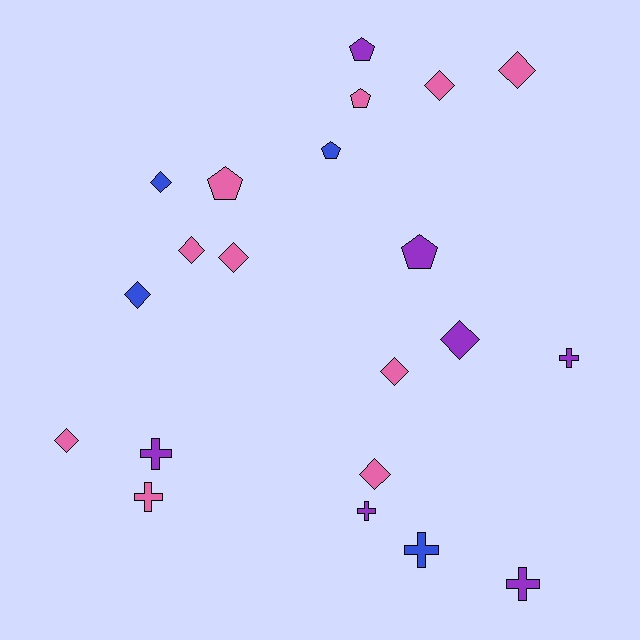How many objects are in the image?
There are 21 objects.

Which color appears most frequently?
Pink, with 10 objects.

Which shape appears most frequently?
Diamond, with 10 objects.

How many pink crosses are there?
There is 1 pink cross.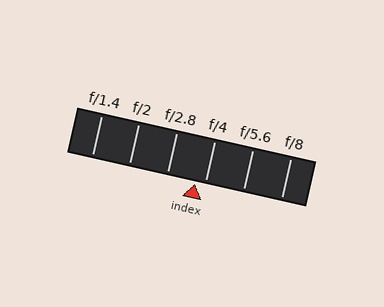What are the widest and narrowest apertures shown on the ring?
The widest aperture shown is f/1.4 and the narrowest is f/8.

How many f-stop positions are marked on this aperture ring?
There are 6 f-stop positions marked.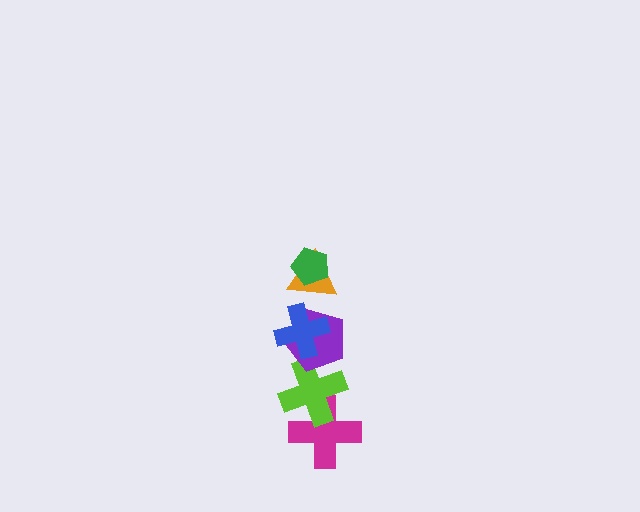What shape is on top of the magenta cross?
The lime cross is on top of the magenta cross.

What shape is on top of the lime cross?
The purple pentagon is on top of the lime cross.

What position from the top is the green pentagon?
The green pentagon is 1st from the top.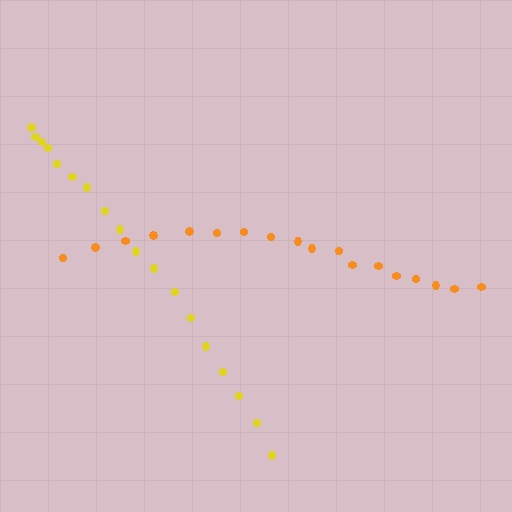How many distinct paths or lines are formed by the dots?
There are 2 distinct paths.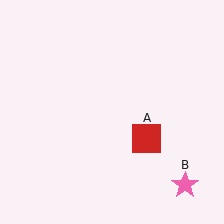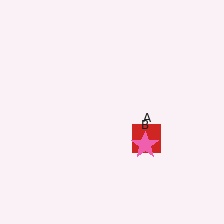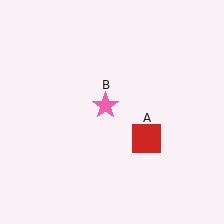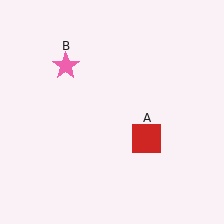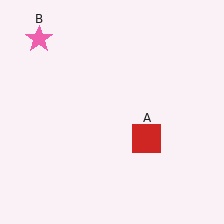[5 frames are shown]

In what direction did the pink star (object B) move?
The pink star (object B) moved up and to the left.